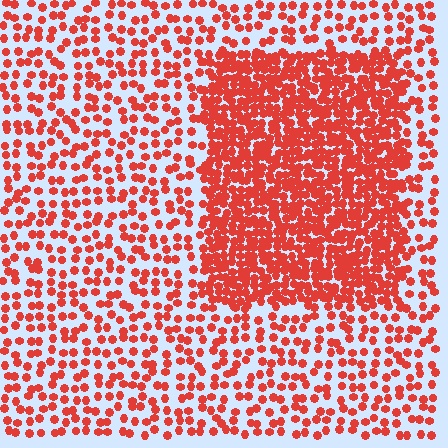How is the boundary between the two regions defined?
The boundary is defined by a change in element density (approximately 2.4x ratio). All elements are the same color, size, and shape.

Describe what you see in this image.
The image contains small red elements arranged at two different densities. A rectangle-shaped region is visible where the elements are more densely packed than the surrounding area.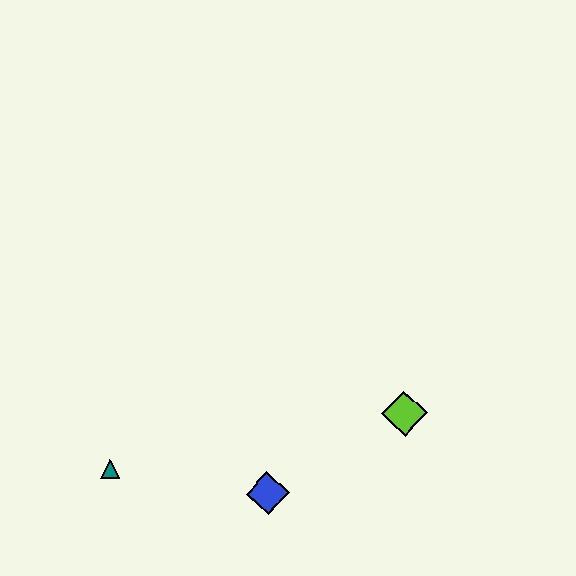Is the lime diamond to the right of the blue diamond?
Yes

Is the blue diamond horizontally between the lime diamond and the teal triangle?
Yes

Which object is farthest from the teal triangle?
The lime diamond is farthest from the teal triangle.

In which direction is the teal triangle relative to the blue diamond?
The teal triangle is to the left of the blue diamond.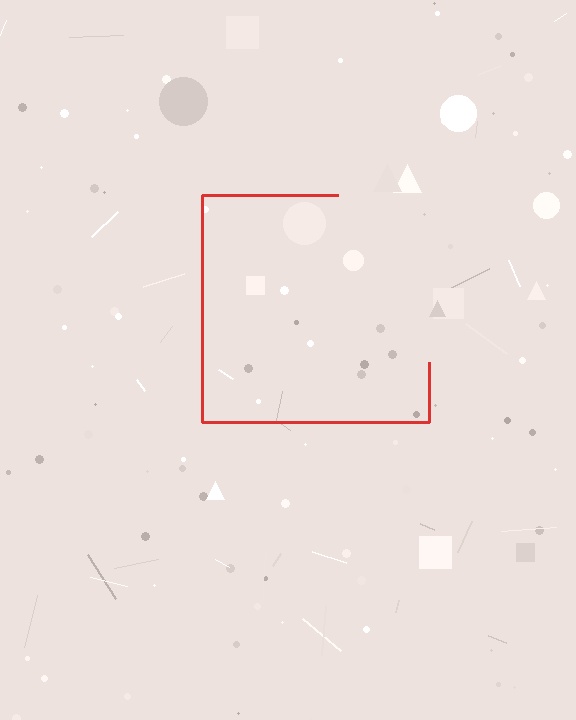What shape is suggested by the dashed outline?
The dashed outline suggests a square.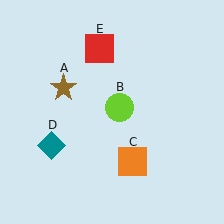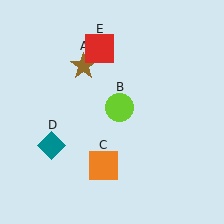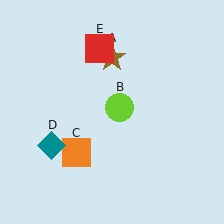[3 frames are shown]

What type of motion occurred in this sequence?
The brown star (object A), orange square (object C) rotated clockwise around the center of the scene.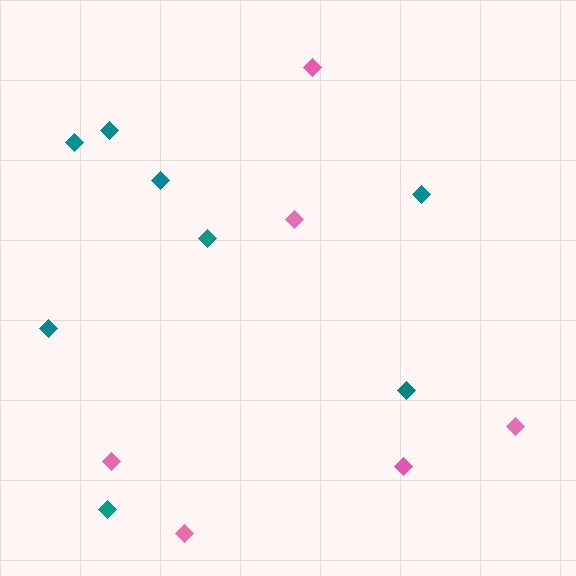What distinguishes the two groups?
There are 2 groups: one group of teal diamonds (8) and one group of pink diamonds (6).